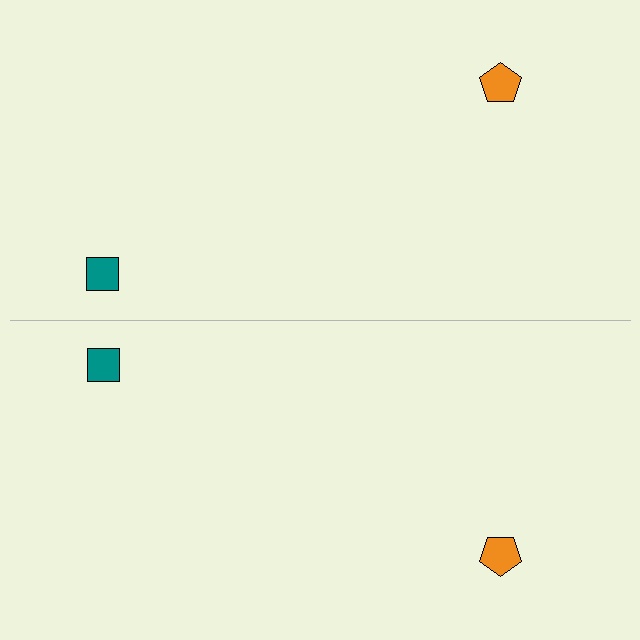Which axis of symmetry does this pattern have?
The pattern has a horizontal axis of symmetry running through the center of the image.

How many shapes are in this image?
There are 4 shapes in this image.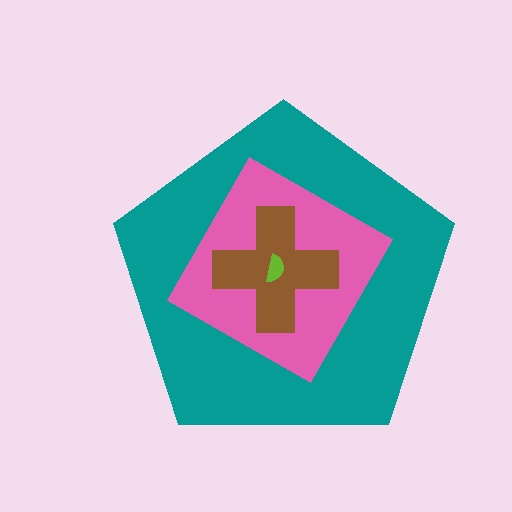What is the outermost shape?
The teal pentagon.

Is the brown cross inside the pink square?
Yes.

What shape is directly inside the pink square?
The brown cross.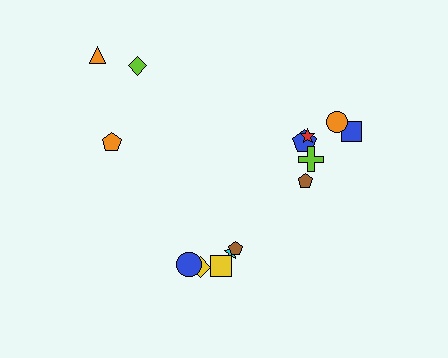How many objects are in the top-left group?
There are 3 objects.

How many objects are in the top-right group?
There are 6 objects.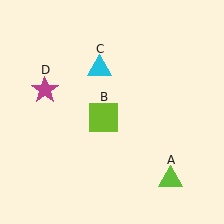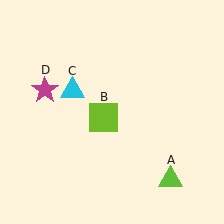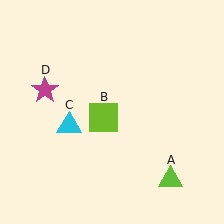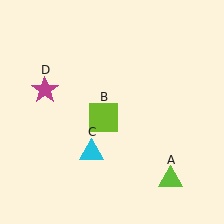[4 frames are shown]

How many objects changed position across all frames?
1 object changed position: cyan triangle (object C).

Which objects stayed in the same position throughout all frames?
Lime triangle (object A) and lime square (object B) and magenta star (object D) remained stationary.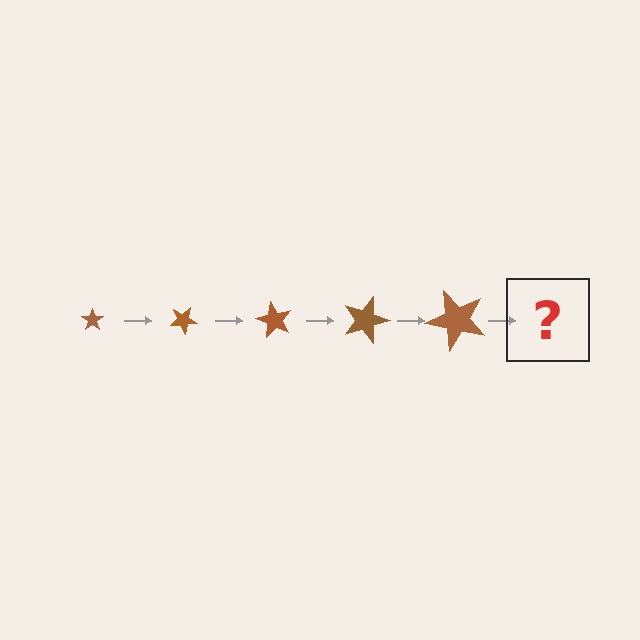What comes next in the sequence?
The next element should be a star, larger than the previous one and rotated 150 degrees from the start.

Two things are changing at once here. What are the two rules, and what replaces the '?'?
The two rules are that the star grows larger each step and it rotates 30 degrees each step. The '?' should be a star, larger than the previous one and rotated 150 degrees from the start.